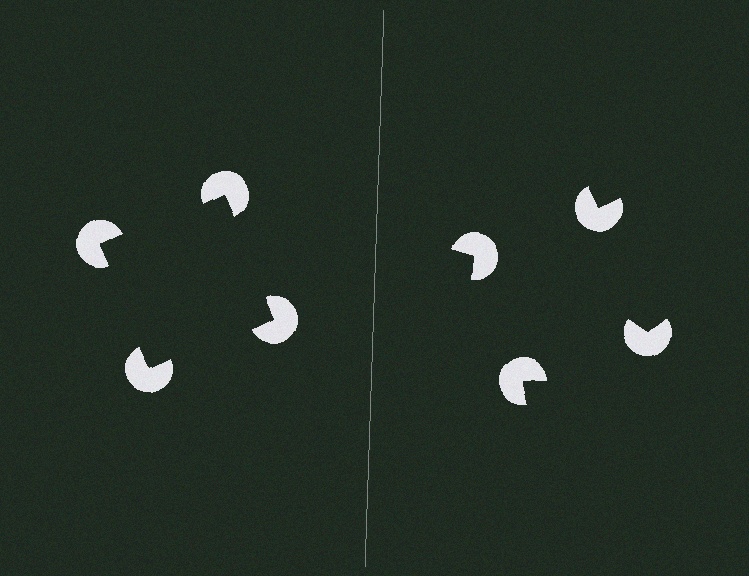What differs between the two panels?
The pac-man discs are positioned identically on both sides; only the wedge orientations differ. On the left they align to a square; on the right they are misaligned.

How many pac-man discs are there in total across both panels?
8 — 4 on each side.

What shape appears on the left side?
An illusory square.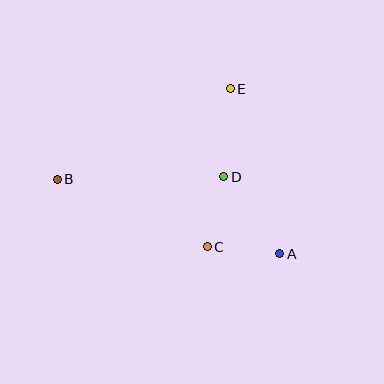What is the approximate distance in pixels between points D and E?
The distance between D and E is approximately 88 pixels.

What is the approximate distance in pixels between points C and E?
The distance between C and E is approximately 159 pixels.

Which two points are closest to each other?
Points C and D are closest to each other.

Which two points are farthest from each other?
Points A and B are farthest from each other.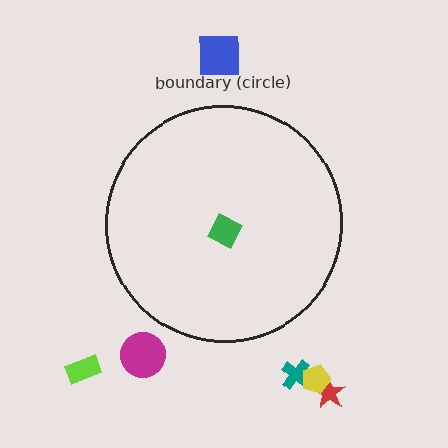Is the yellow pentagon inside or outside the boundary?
Outside.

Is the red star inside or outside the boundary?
Outside.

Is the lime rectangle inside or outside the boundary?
Outside.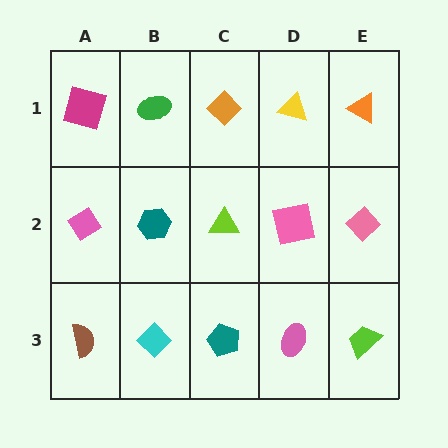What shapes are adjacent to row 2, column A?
A magenta square (row 1, column A), a brown semicircle (row 3, column A), a teal hexagon (row 2, column B).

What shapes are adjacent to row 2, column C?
An orange diamond (row 1, column C), a teal pentagon (row 3, column C), a teal hexagon (row 2, column B), a pink square (row 2, column D).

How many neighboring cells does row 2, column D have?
4.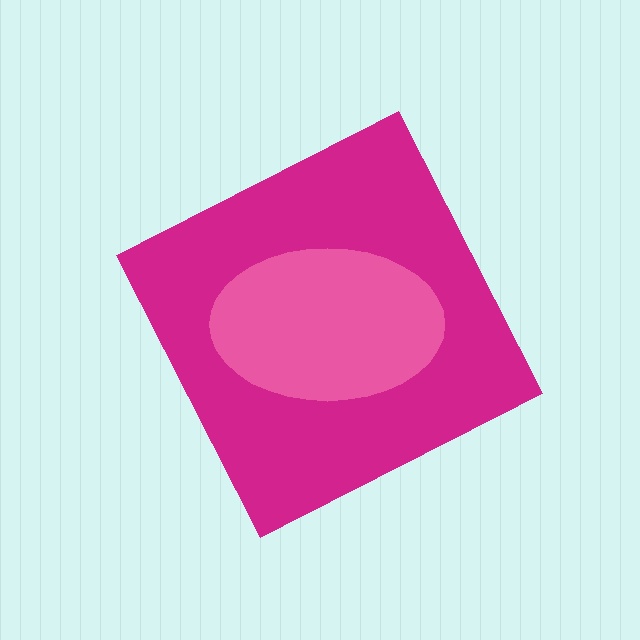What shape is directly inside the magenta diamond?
The pink ellipse.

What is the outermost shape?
The magenta diamond.